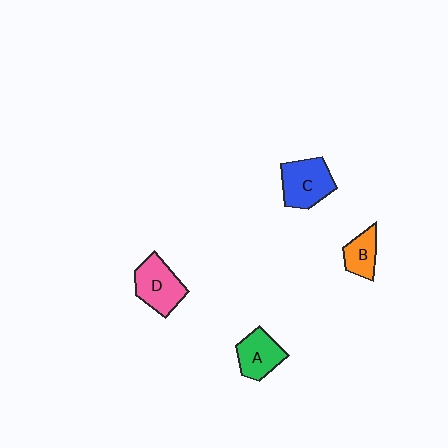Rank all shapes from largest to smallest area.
From largest to smallest: C (blue), D (pink), A (green), B (orange).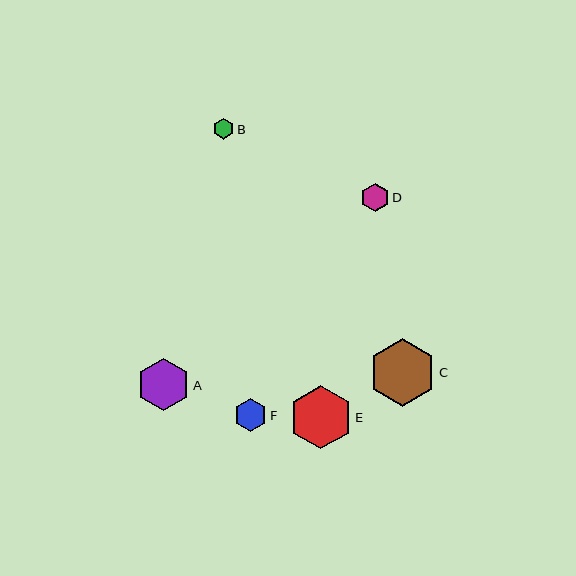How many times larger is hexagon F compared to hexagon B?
Hexagon F is approximately 1.5 times the size of hexagon B.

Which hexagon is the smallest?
Hexagon B is the smallest with a size of approximately 21 pixels.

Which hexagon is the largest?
Hexagon C is the largest with a size of approximately 68 pixels.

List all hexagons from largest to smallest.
From largest to smallest: C, E, A, F, D, B.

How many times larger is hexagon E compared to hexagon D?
Hexagon E is approximately 2.3 times the size of hexagon D.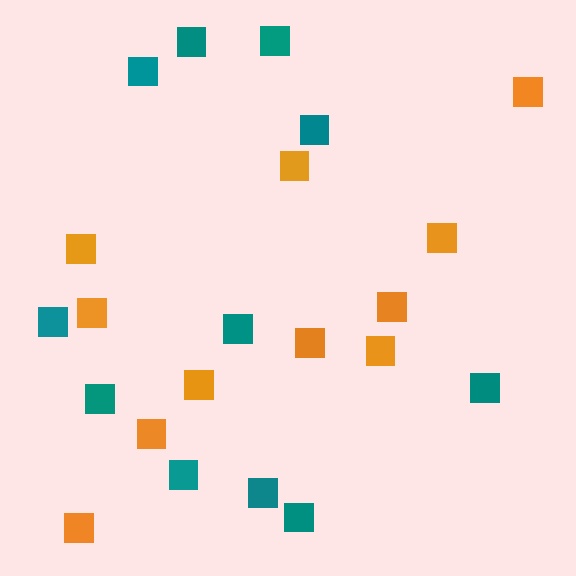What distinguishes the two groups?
There are 2 groups: one group of teal squares (11) and one group of orange squares (11).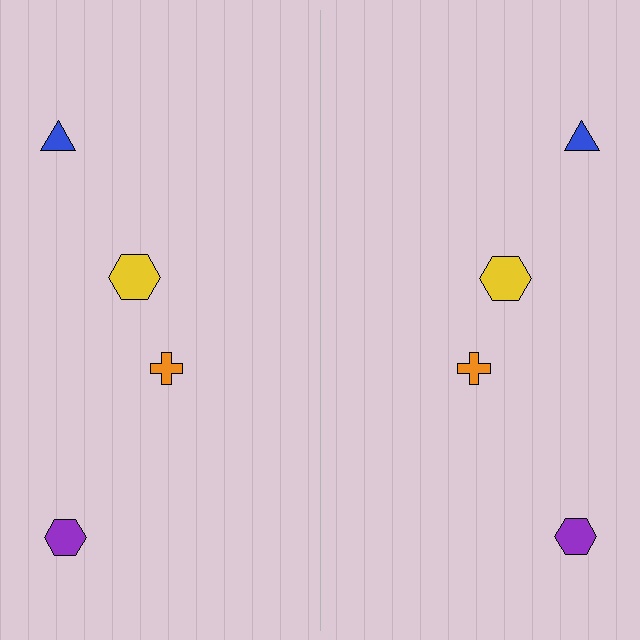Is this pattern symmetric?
Yes, this pattern has bilateral (reflection) symmetry.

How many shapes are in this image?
There are 8 shapes in this image.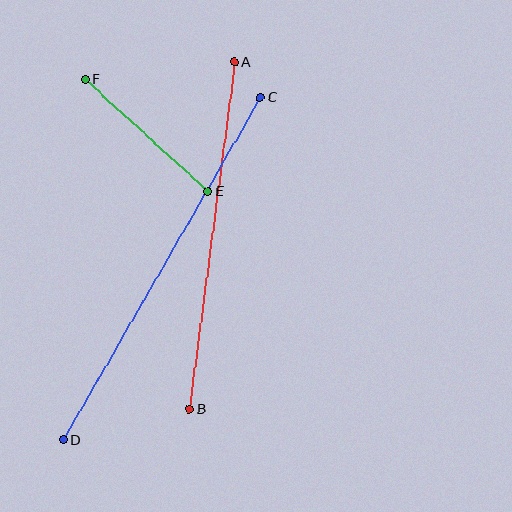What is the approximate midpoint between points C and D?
The midpoint is at approximately (162, 268) pixels.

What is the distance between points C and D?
The distance is approximately 395 pixels.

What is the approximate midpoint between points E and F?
The midpoint is at approximately (146, 135) pixels.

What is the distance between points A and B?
The distance is approximately 350 pixels.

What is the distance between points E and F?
The distance is approximately 166 pixels.